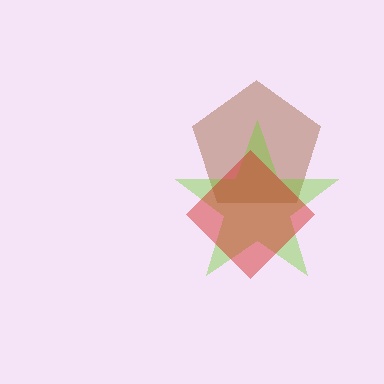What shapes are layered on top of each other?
The layered shapes are: a brown pentagon, a lime star, a red diamond.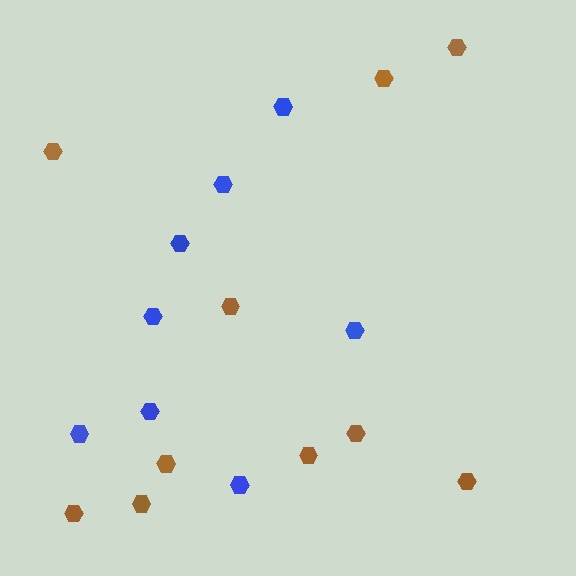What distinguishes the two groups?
There are 2 groups: one group of brown hexagons (10) and one group of blue hexagons (8).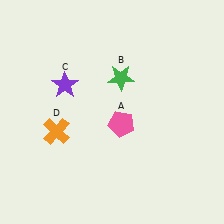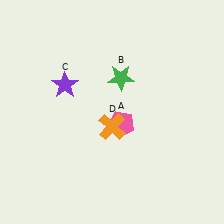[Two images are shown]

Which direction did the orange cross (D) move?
The orange cross (D) moved right.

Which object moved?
The orange cross (D) moved right.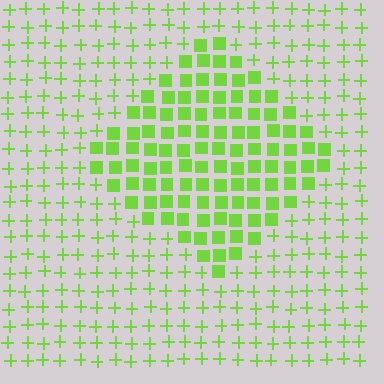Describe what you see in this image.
The image is filled with small lime elements arranged in a uniform grid. A diamond-shaped region contains squares, while the surrounding area contains plus signs. The boundary is defined purely by the change in element shape.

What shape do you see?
I see a diamond.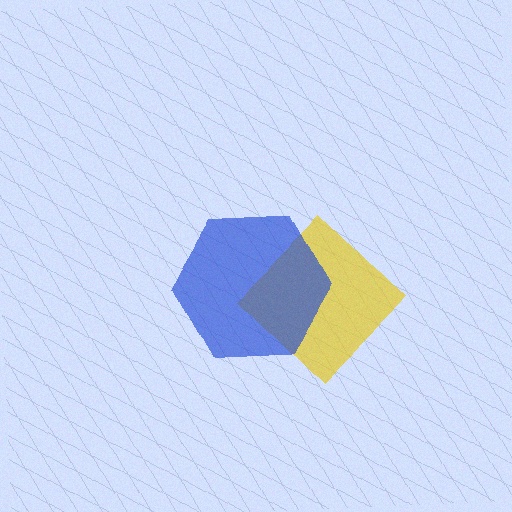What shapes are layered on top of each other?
The layered shapes are: a yellow diamond, a blue hexagon.